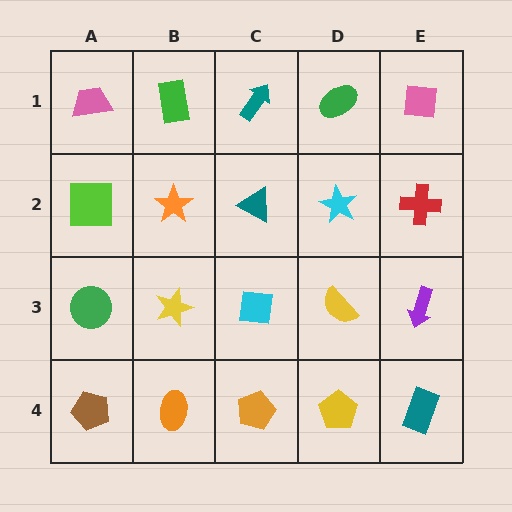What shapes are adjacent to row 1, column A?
A lime square (row 2, column A), a green rectangle (row 1, column B).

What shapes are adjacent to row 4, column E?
A purple arrow (row 3, column E), a yellow pentagon (row 4, column D).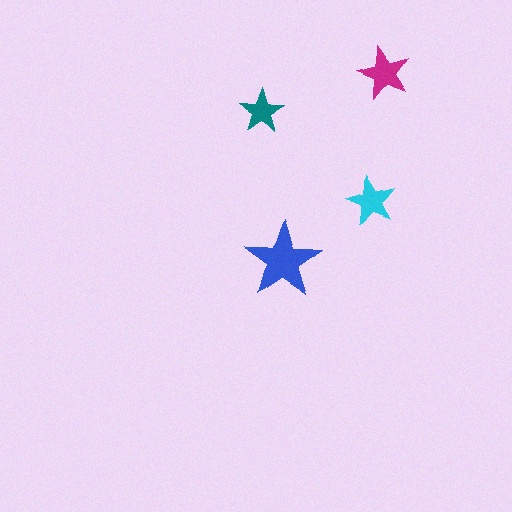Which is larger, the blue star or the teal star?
The blue one.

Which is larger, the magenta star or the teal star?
The magenta one.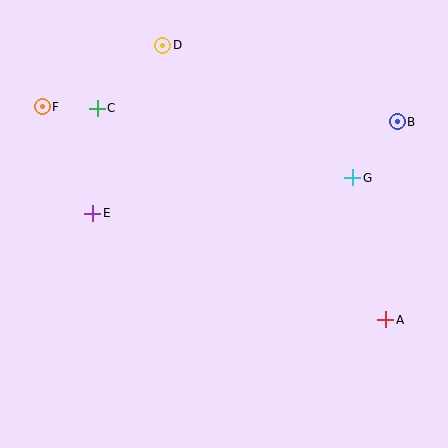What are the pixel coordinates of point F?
Point F is at (42, 107).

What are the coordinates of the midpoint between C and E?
The midpoint between C and E is at (95, 161).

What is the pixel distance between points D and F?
The distance between D and F is 135 pixels.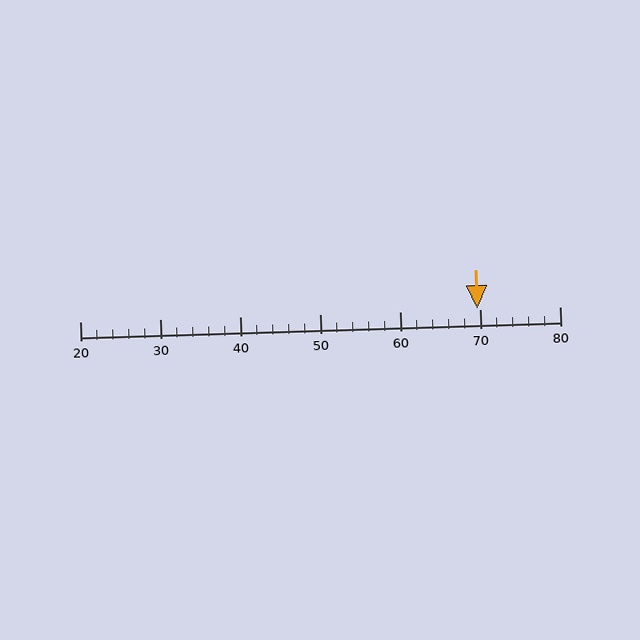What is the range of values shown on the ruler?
The ruler shows values from 20 to 80.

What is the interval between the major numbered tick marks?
The major tick marks are spaced 10 units apart.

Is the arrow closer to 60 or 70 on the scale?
The arrow is closer to 70.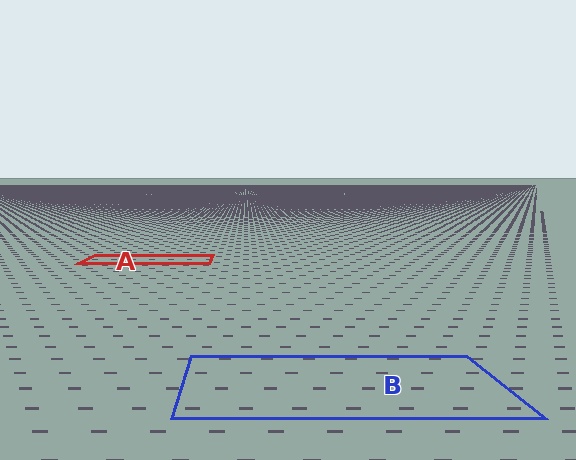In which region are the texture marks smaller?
The texture marks are smaller in region A, because it is farther away.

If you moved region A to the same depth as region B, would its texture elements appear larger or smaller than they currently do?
They would appear larger. At a closer depth, the same texture elements are projected at a bigger on-screen size.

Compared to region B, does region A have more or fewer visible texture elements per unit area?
Region A has more texture elements per unit area — they are packed more densely because it is farther away.